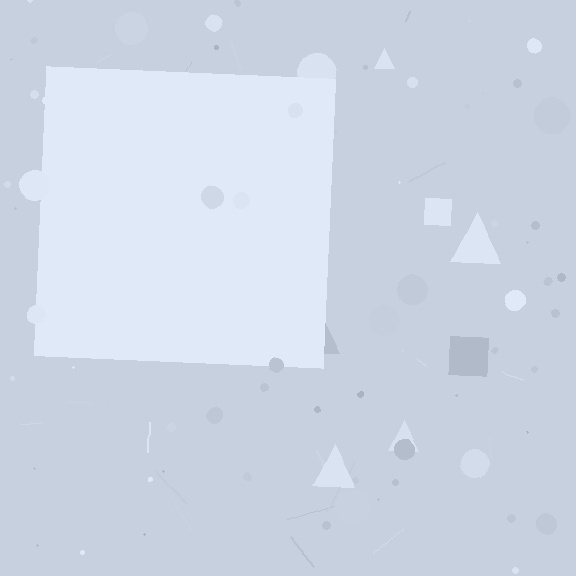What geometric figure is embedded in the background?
A square is embedded in the background.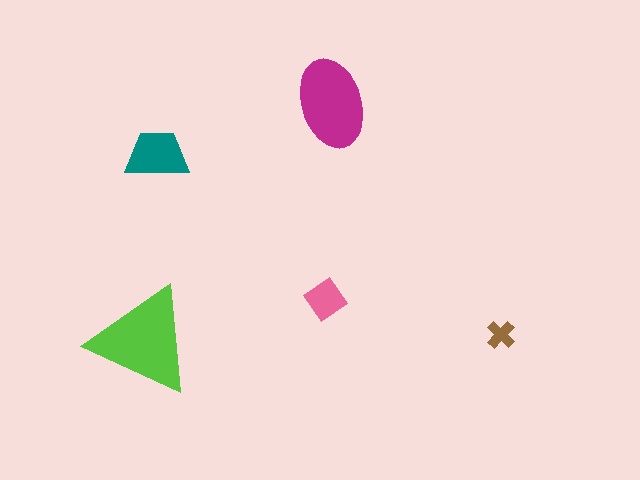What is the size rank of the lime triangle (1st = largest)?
1st.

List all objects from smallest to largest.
The brown cross, the pink diamond, the teal trapezoid, the magenta ellipse, the lime triangle.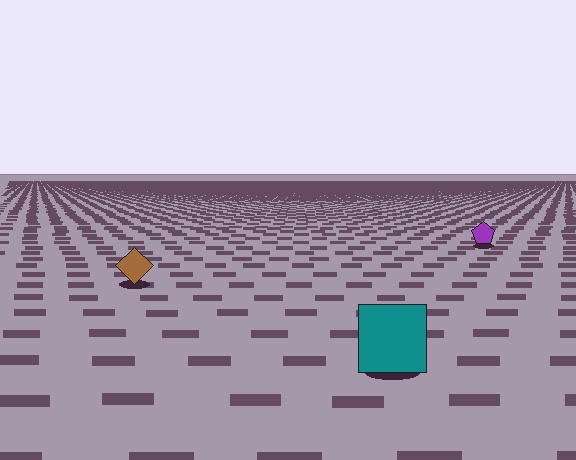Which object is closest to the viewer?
The teal square is closest. The texture marks near it are larger and more spread out.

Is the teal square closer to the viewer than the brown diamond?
Yes. The teal square is closer — you can tell from the texture gradient: the ground texture is coarser near it.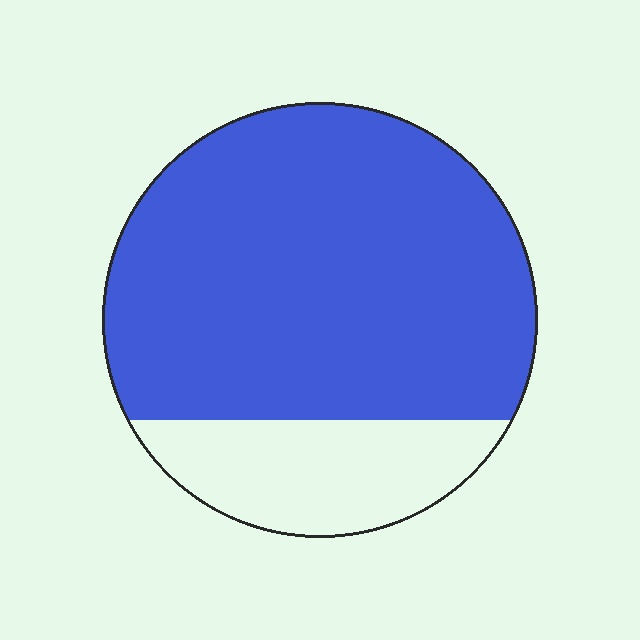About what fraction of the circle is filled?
About four fifths (4/5).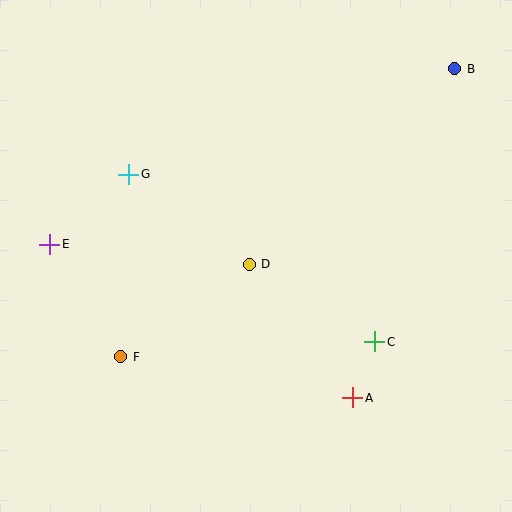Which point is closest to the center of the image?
Point D at (249, 264) is closest to the center.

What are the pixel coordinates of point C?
Point C is at (375, 342).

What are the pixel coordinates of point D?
Point D is at (249, 264).